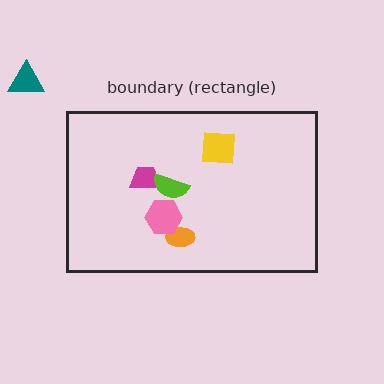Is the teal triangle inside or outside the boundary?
Outside.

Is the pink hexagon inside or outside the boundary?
Inside.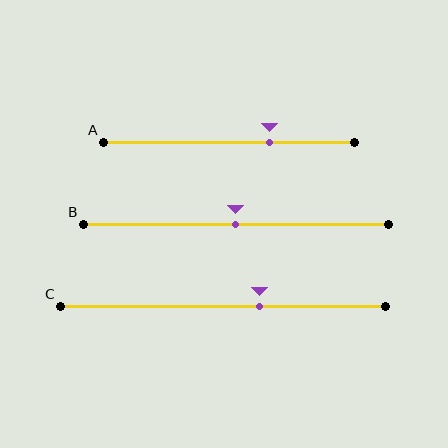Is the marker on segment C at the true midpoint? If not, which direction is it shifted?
No, the marker on segment C is shifted to the right by about 11% of the segment length.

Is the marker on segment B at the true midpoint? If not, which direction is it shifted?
Yes, the marker on segment B is at the true midpoint.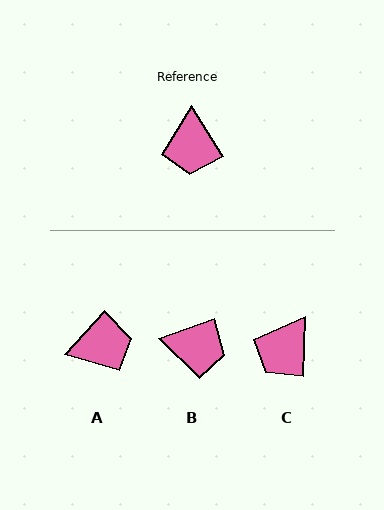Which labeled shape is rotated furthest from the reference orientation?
A, about 106 degrees away.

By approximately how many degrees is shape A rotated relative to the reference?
Approximately 106 degrees counter-clockwise.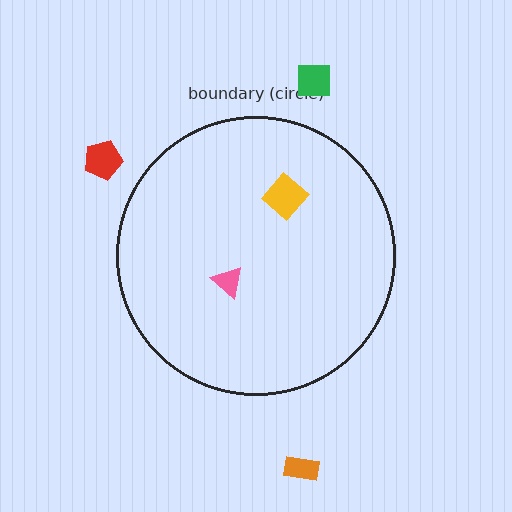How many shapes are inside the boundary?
2 inside, 3 outside.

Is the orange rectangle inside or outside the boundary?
Outside.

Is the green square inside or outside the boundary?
Outside.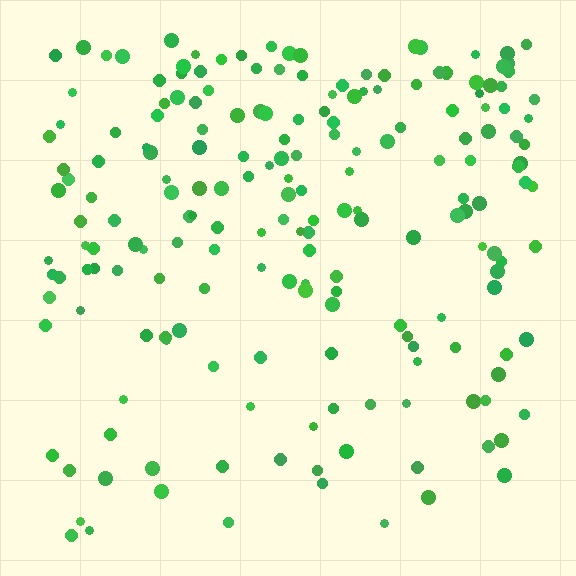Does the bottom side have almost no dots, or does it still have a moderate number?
Still a moderate number, just noticeably fewer than the top.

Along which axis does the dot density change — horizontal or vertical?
Vertical.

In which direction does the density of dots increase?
From bottom to top, with the top side densest.